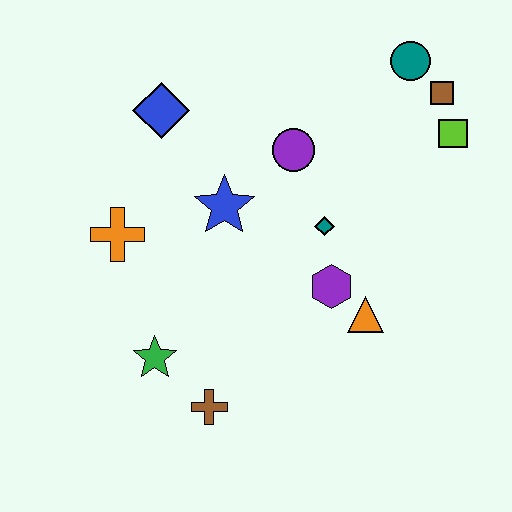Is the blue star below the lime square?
Yes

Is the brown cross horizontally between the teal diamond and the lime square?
No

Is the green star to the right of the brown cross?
No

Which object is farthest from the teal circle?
The brown cross is farthest from the teal circle.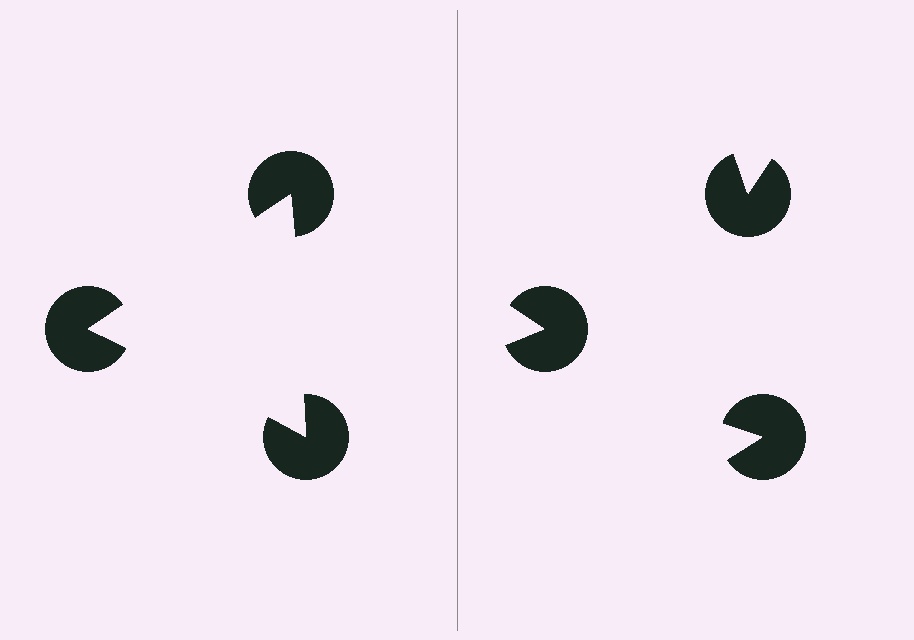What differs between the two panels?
The pac-man discs are positioned identically on both sides; only the wedge orientations differ. On the left they align to a triangle; on the right they are misaligned.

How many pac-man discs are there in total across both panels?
6 — 3 on each side.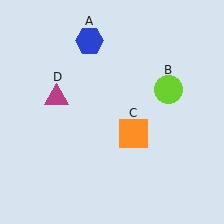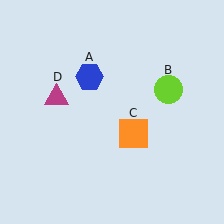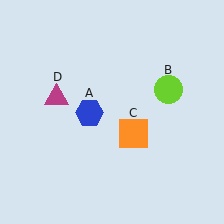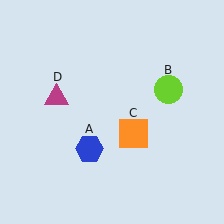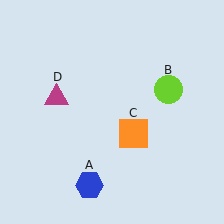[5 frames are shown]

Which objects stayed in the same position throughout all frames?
Lime circle (object B) and orange square (object C) and magenta triangle (object D) remained stationary.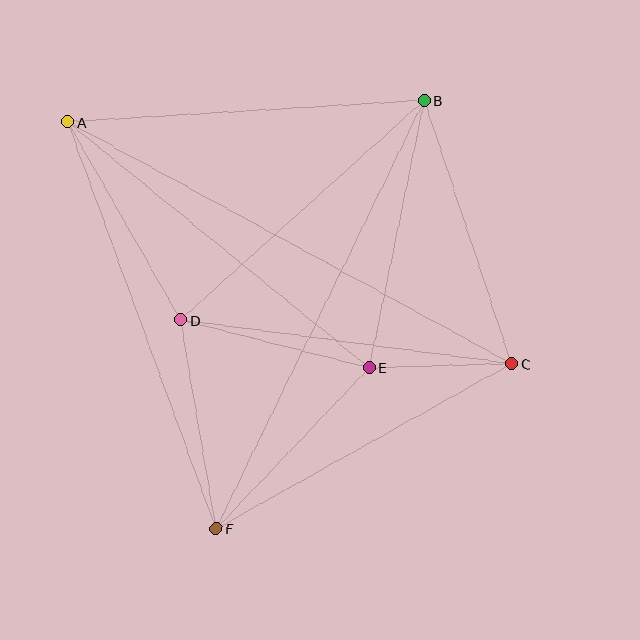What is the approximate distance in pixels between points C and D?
The distance between C and D is approximately 334 pixels.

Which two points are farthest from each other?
Points A and C are farthest from each other.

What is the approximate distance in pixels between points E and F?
The distance between E and F is approximately 222 pixels.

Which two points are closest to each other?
Points C and E are closest to each other.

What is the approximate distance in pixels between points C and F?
The distance between C and F is approximately 338 pixels.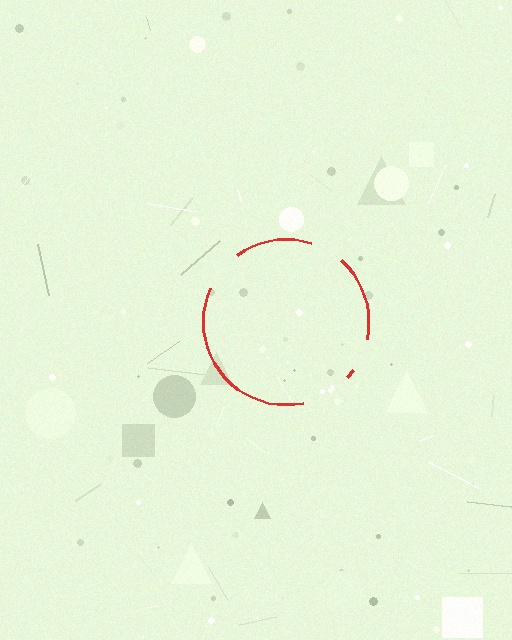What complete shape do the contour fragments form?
The contour fragments form a circle.